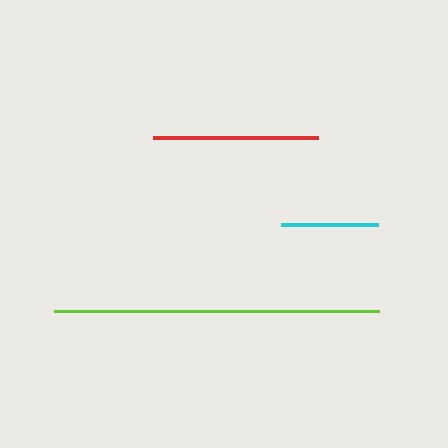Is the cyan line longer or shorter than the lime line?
The lime line is longer than the cyan line.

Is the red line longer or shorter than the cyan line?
The red line is longer than the cyan line.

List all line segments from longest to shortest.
From longest to shortest: lime, red, cyan.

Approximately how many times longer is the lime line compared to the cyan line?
The lime line is approximately 3.4 times the length of the cyan line.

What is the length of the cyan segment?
The cyan segment is approximately 97 pixels long.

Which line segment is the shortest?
The cyan line is the shortest at approximately 97 pixels.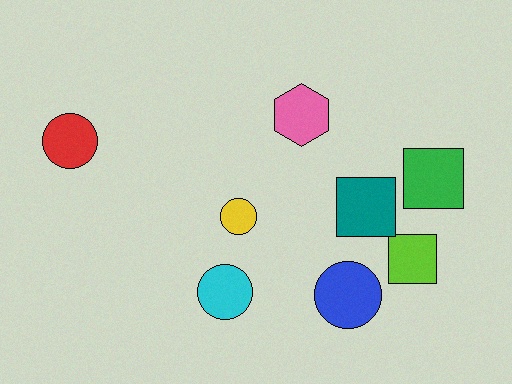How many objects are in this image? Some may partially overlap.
There are 8 objects.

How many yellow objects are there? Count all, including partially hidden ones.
There is 1 yellow object.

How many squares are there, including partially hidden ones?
There are 3 squares.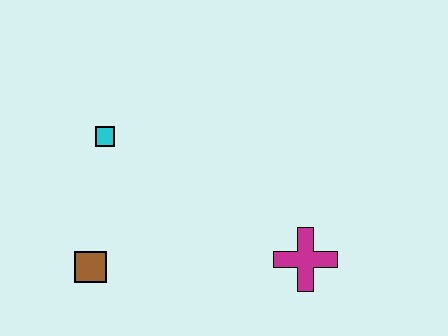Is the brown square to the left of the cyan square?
Yes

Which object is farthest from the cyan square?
The magenta cross is farthest from the cyan square.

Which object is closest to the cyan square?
The brown square is closest to the cyan square.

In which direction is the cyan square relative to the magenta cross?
The cyan square is to the left of the magenta cross.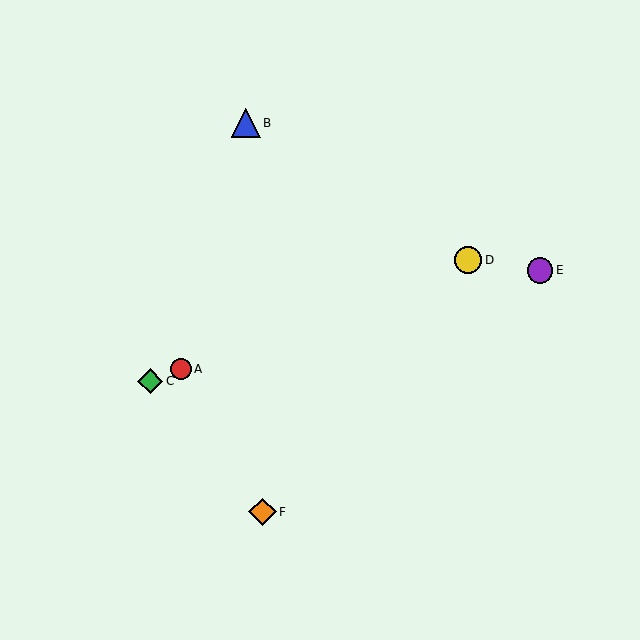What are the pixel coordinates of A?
Object A is at (181, 369).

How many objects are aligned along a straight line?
3 objects (A, C, D) are aligned along a straight line.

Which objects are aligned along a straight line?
Objects A, C, D are aligned along a straight line.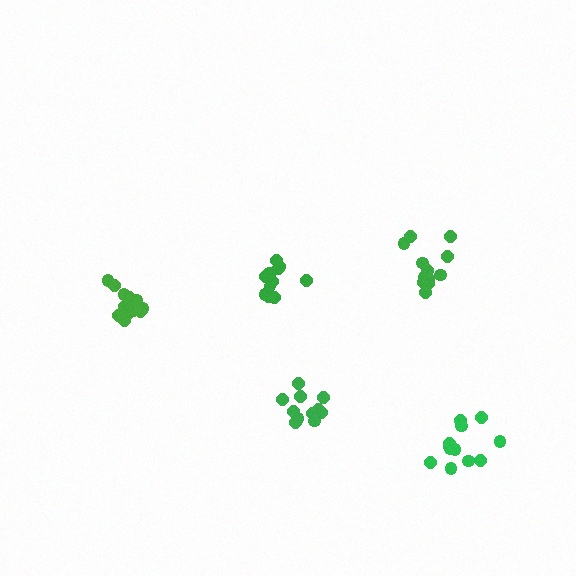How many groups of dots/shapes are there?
There are 5 groups.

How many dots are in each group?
Group 1: 12 dots, Group 2: 13 dots, Group 3: 12 dots, Group 4: 12 dots, Group 5: 12 dots (61 total).